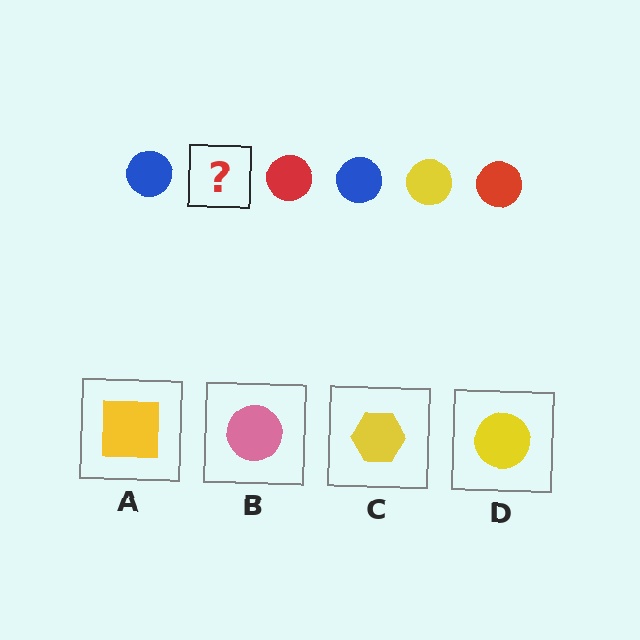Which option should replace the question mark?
Option D.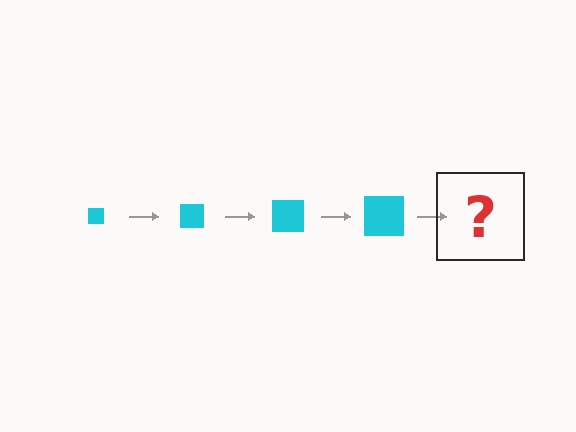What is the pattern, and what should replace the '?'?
The pattern is that the square gets progressively larger each step. The '?' should be a cyan square, larger than the previous one.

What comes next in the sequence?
The next element should be a cyan square, larger than the previous one.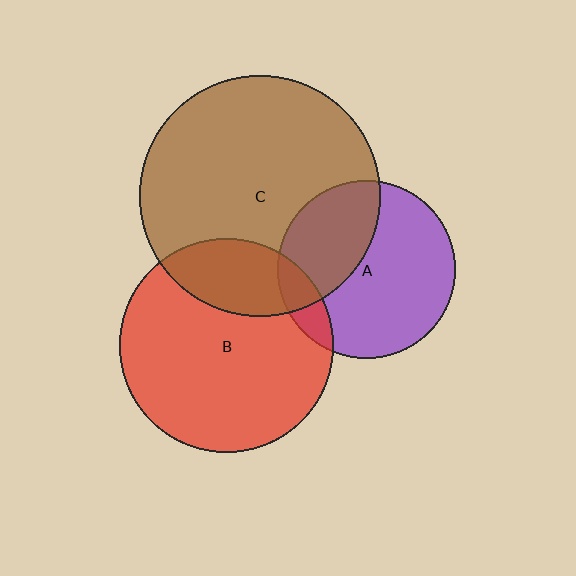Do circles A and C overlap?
Yes.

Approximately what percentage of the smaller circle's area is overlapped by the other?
Approximately 35%.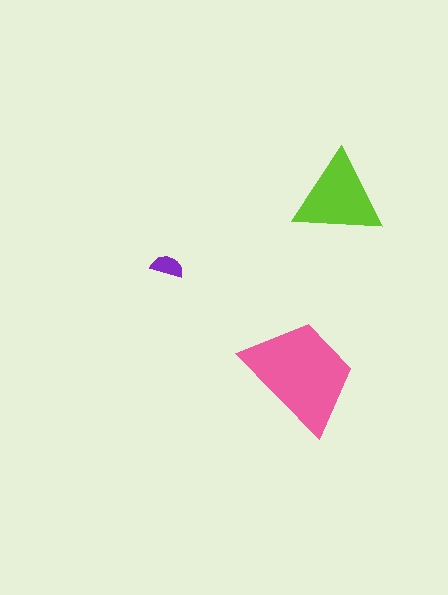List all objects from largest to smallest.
The pink trapezoid, the lime triangle, the purple semicircle.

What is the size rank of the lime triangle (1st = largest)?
2nd.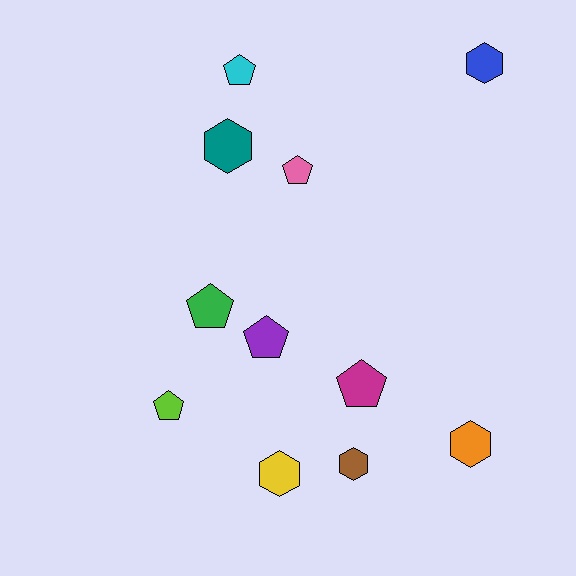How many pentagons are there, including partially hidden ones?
There are 6 pentagons.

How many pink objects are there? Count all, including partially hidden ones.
There is 1 pink object.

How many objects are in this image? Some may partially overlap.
There are 11 objects.